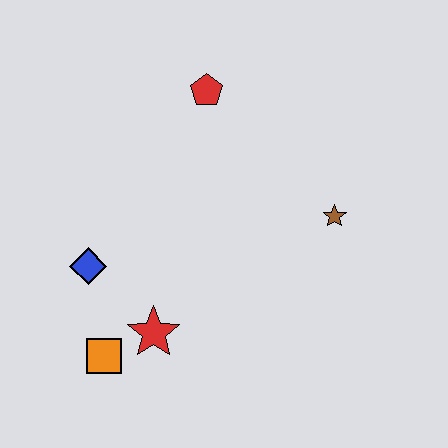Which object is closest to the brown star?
The red pentagon is closest to the brown star.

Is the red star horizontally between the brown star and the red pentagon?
No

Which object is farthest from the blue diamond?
The brown star is farthest from the blue diamond.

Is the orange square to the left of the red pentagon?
Yes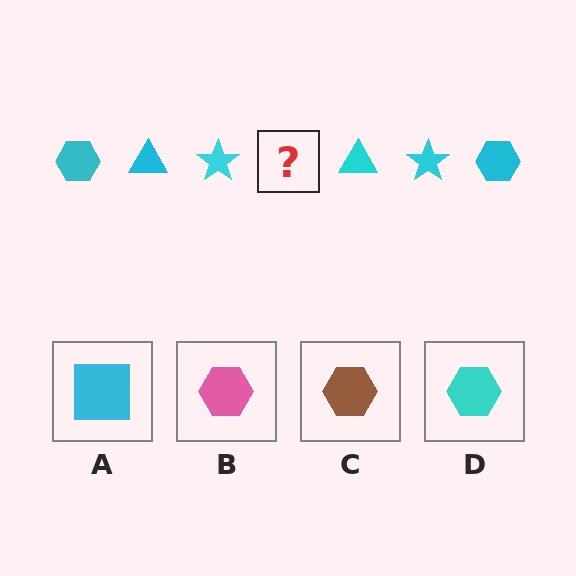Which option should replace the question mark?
Option D.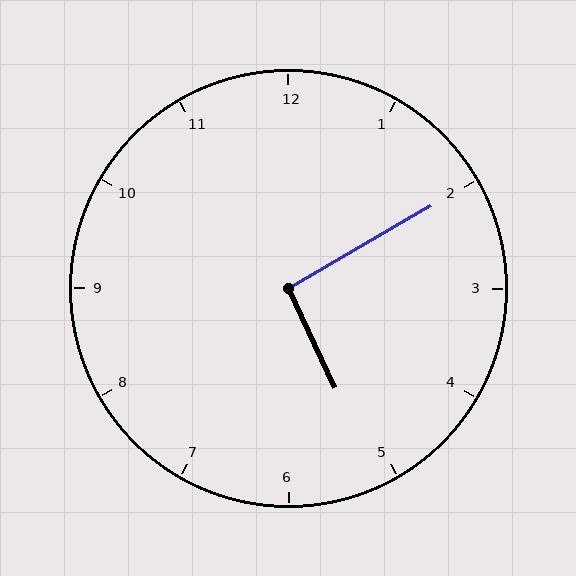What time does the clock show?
5:10.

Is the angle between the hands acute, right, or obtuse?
It is right.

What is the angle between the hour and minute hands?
Approximately 95 degrees.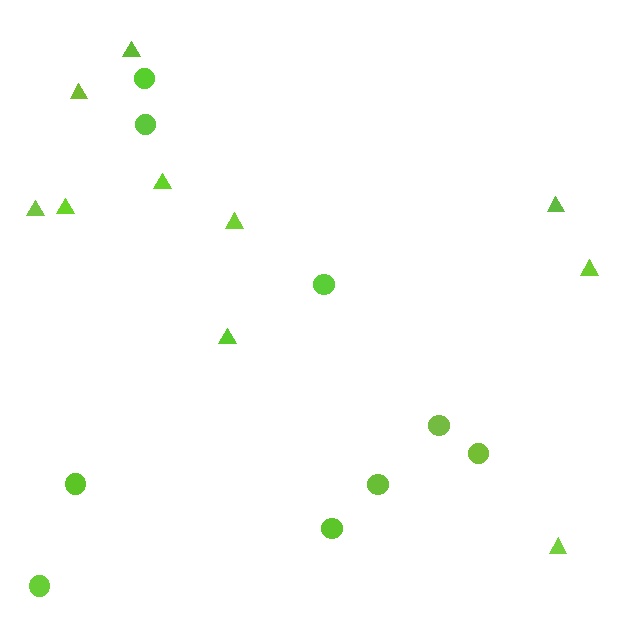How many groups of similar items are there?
There are 2 groups: one group of circles (9) and one group of triangles (10).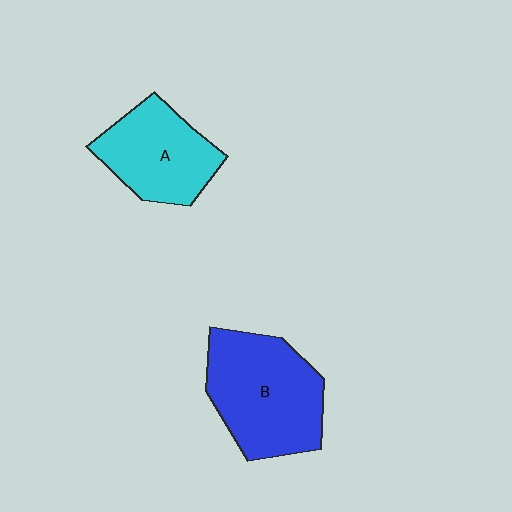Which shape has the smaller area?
Shape A (cyan).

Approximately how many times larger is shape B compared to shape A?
Approximately 1.3 times.